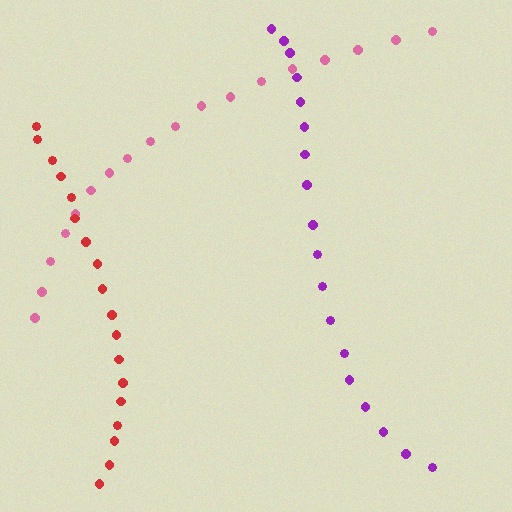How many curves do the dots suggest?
There are 3 distinct paths.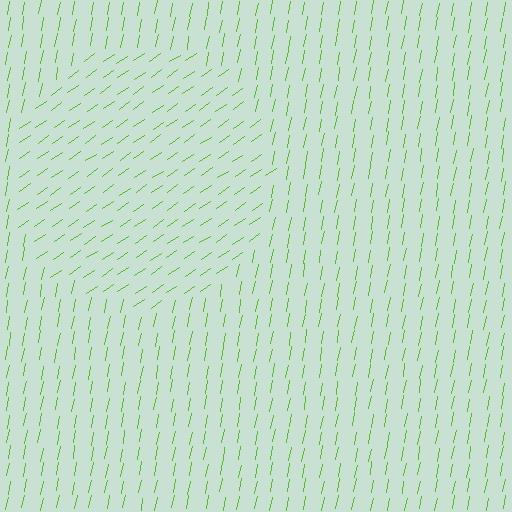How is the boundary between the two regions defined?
The boundary is defined purely by a change in line orientation (approximately 45 degrees difference). All lines are the same color and thickness.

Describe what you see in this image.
The image is filled with small lime line segments. A circle region in the image has lines oriented differently from the surrounding lines, creating a visible texture boundary.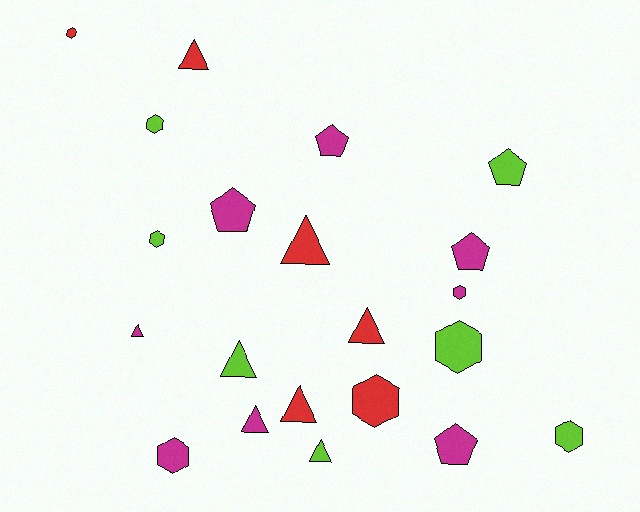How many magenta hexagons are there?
There are 2 magenta hexagons.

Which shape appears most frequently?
Triangle, with 8 objects.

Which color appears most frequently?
Magenta, with 8 objects.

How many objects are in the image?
There are 21 objects.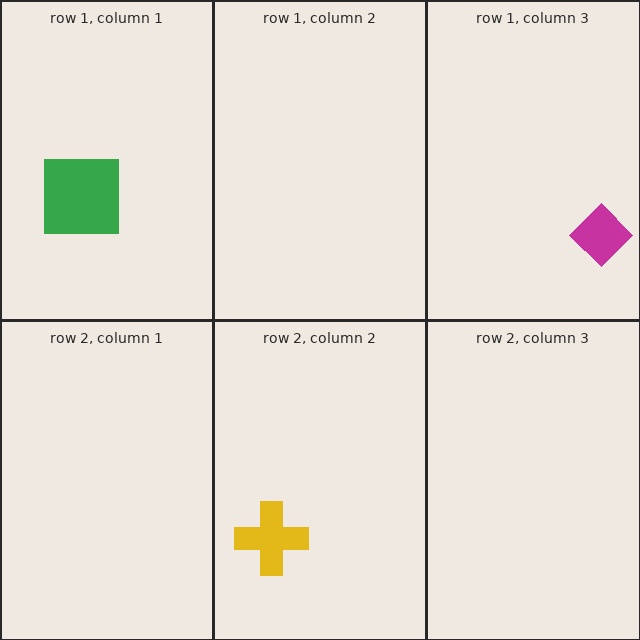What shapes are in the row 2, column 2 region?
The yellow cross.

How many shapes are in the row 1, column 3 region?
1.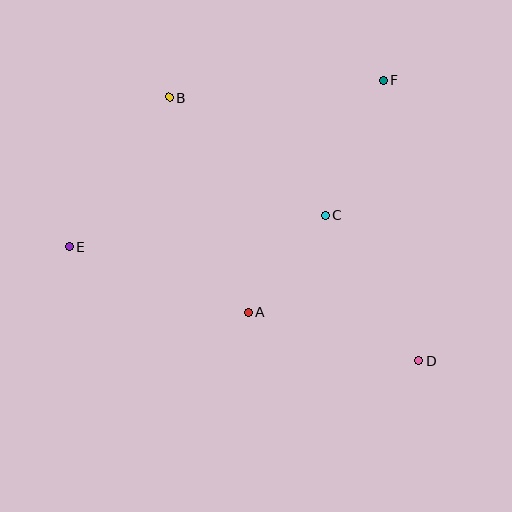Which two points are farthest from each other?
Points D and E are farthest from each other.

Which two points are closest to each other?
Points A and C are closest to each other.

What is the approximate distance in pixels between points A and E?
The distance between A and E is approximately 190 pixels.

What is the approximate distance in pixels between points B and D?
The distance between B and D is approximately 363 pixels.